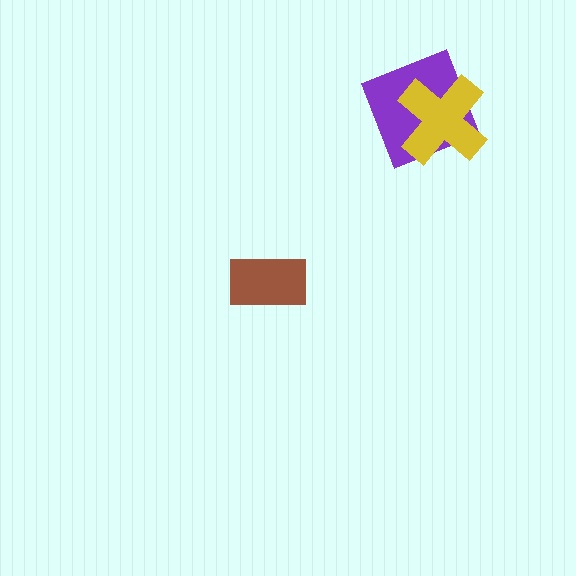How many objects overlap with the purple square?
1 object overlaps with the purple square.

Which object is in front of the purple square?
The yellow cross is in front of the purple square.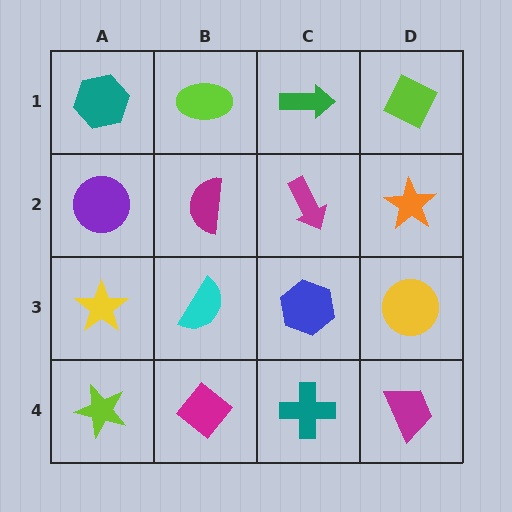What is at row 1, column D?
A lime diamond.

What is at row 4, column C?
A teal cross.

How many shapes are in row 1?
4 shapes.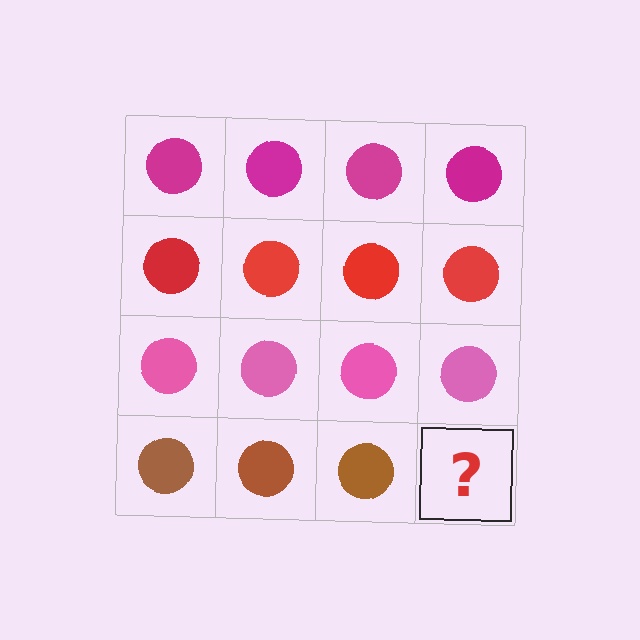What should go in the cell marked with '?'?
The missing cell should contain a brown circle.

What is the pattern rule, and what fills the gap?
The rule is that each row has a consistent color. The gap should be filled with a brown circle.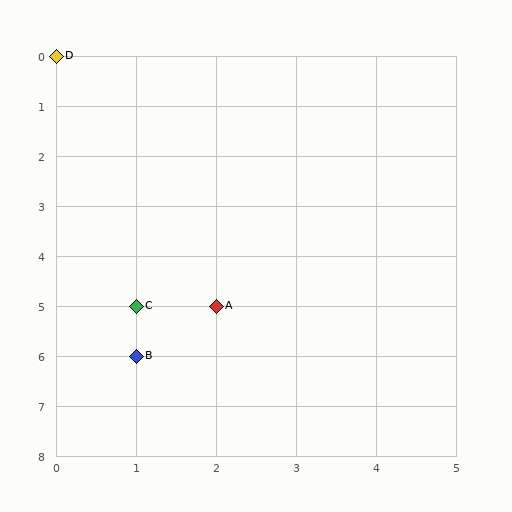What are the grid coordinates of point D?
Point D is at grid coordinates (0, 0).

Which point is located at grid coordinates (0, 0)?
Point D is at (0, 0).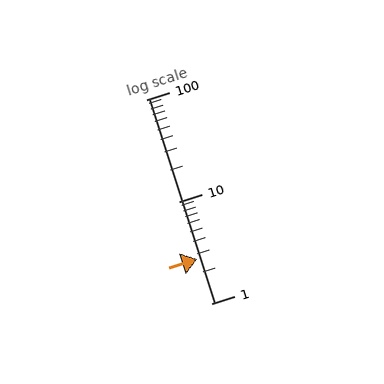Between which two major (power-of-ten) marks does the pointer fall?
The pointer is between 1 and 10.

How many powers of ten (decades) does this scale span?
The scale spans 2 decades, from 1 to 100.